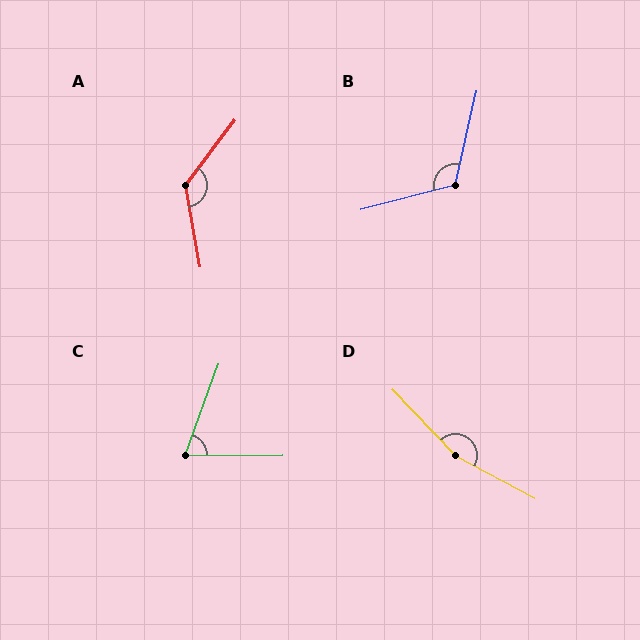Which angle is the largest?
D, at approximately 162 degrees.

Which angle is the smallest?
C, at approximately 70 degrees.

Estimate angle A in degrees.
Approximately 133 degrees.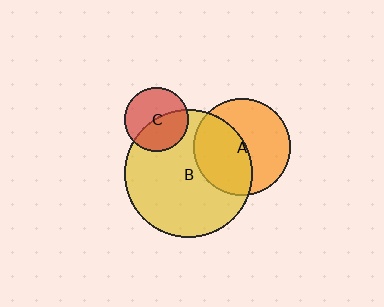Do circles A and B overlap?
Yes.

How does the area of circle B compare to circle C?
Approximately 4.0 times.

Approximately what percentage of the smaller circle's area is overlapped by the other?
Approximately 45%.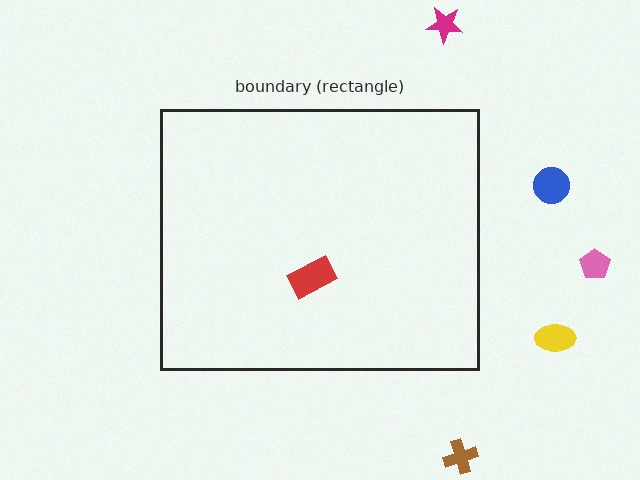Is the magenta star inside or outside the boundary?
Outside.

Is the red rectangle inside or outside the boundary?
Inside.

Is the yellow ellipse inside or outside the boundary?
Outside.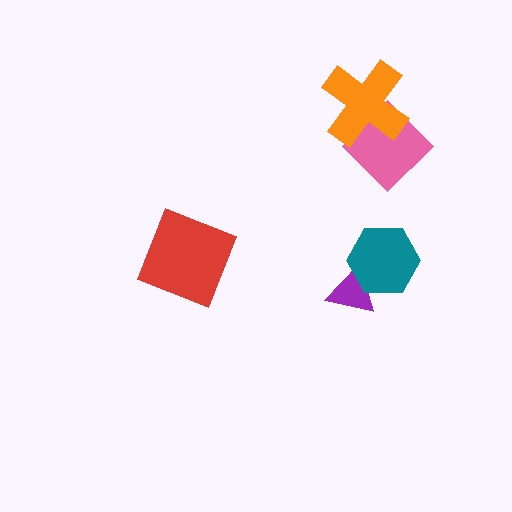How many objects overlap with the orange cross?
1 object overlaps with the orange cross.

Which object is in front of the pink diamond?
The orange cross is in front of the pink diamond.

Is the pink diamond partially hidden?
Yes, it is partially covered by another shape.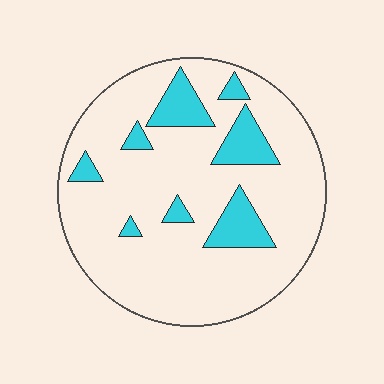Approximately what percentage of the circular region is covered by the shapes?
Approximately 15%.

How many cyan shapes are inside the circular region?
8.